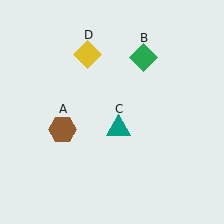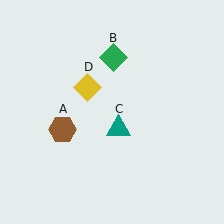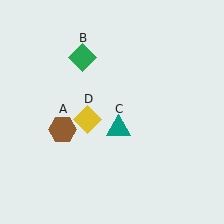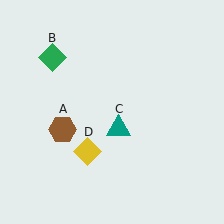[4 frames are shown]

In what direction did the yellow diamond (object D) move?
The yellow diamond (object D) moved down.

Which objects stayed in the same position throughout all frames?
Brown hexagon (object A) and teal triangle (object C) remained stationary.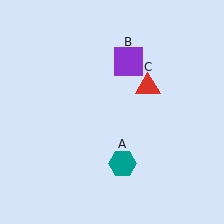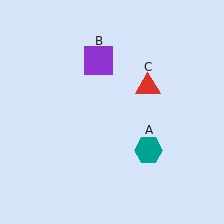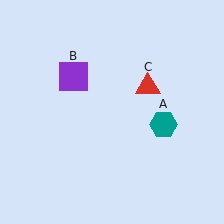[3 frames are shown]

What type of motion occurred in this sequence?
The teal hexagon (object A), purple square (object B) rotated counterclockwise around the center of the scene.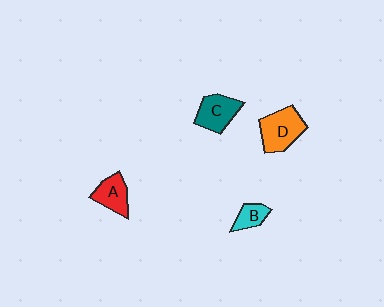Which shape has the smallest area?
Shape B (cyan).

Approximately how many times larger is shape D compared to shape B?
Approximately 2.2 times.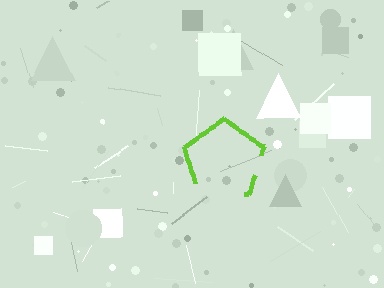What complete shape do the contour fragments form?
The contour fragments form a pentagon.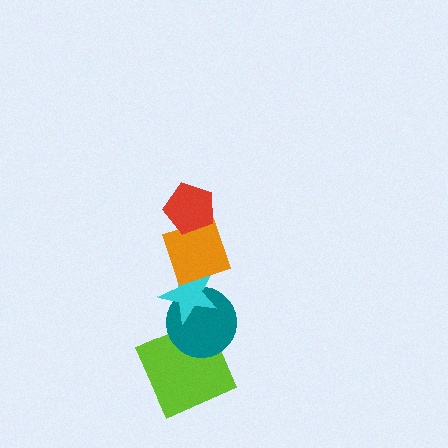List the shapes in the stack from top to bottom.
From top to bottom: the red pentagon, the orange square, the cyan star, the teal circle, the lime square.